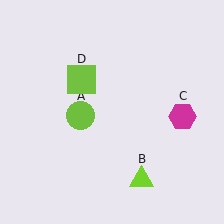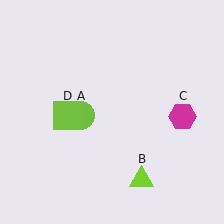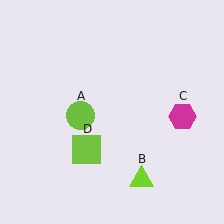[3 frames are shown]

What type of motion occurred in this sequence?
The lime square (object D) rotated counterclockwise around the center of the scene.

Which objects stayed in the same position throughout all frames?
Lime circle (object A) and lime triangle (object B) and magenta hexagon (object C) remained stationary.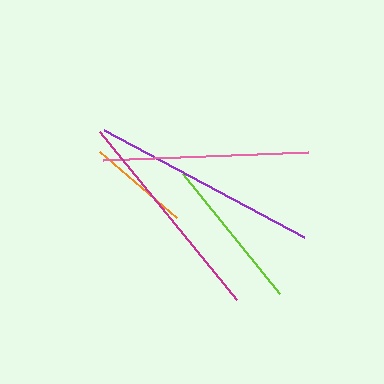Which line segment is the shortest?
The orange line is the shortest at approximately 101 pixels.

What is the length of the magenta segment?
The magenta segment is approximately 217 pixels long.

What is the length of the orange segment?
The orange segment is approximately 101 pixels long.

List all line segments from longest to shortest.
From longest to shortest: purple, magenta, pink, lime, orange.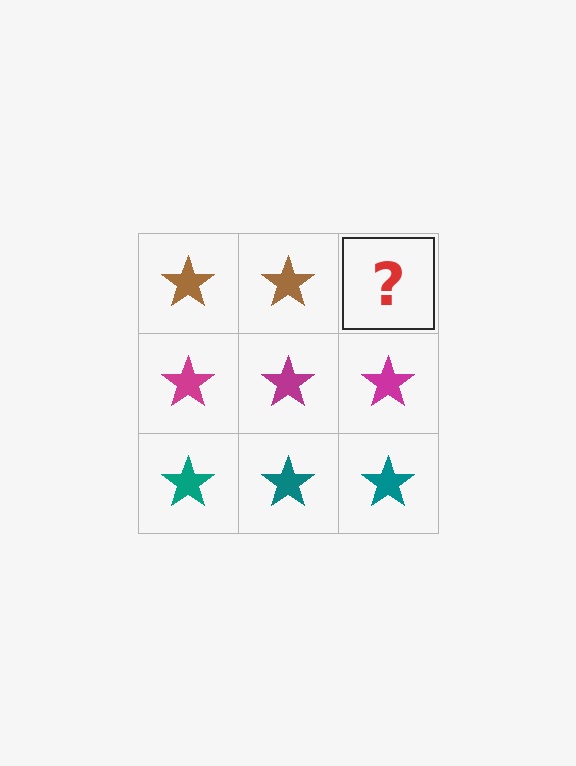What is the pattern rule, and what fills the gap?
The rule is that each row has a consistent color. The gap should be filled with a brown star.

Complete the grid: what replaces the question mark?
The question mark should be replaced with a brown star.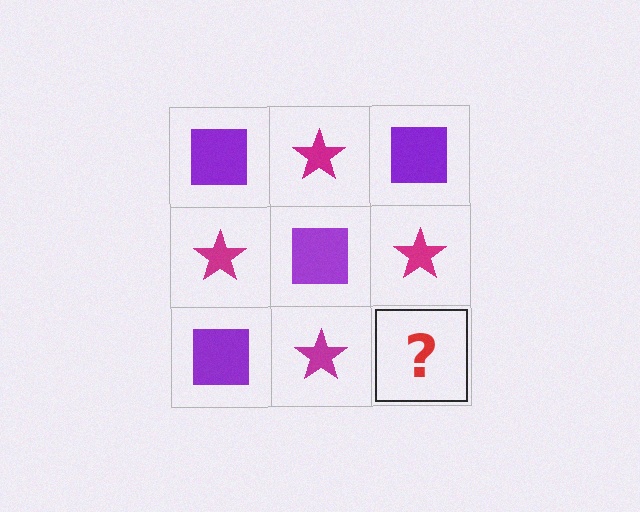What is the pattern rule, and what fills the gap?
The rule is that it alternates purple square and magenta star in a checkerboard pattern. The gap should be filled with a purple square.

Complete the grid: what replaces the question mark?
The question mark should be replaced with a purple square.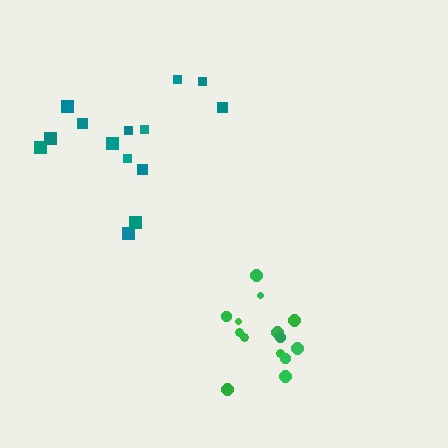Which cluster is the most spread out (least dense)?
Teal.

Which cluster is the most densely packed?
Green.